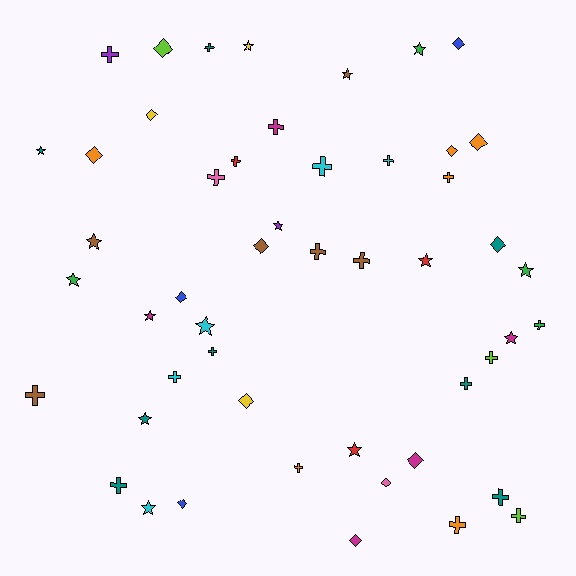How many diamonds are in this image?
There are 14 diamonds.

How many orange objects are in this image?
There are 6 orange objects.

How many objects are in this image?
There are 50 objects.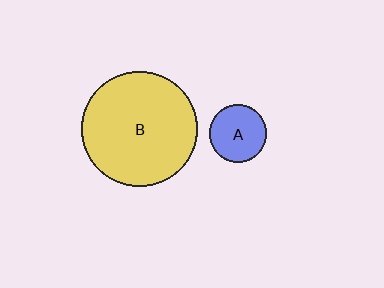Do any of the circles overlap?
No, none of the circles overlap.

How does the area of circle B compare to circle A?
Approximately 4.0 times.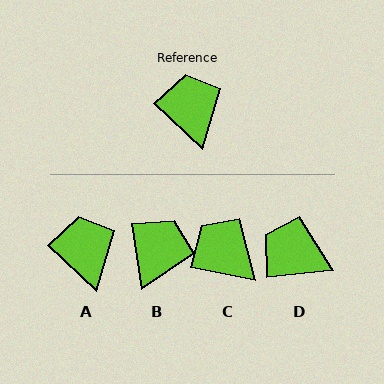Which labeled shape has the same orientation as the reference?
A.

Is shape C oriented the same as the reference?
No, it is off by about 32 degrees.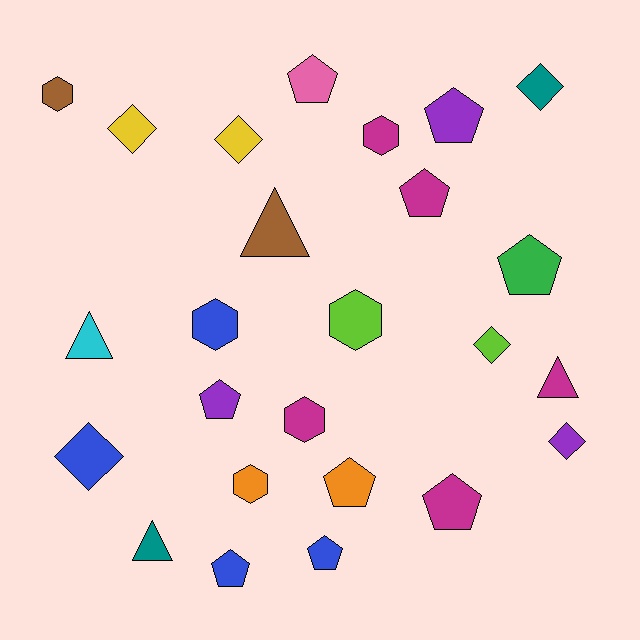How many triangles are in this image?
There are 4 triangles.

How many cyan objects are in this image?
There is 1 cyan object.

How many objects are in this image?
There are 25 objects.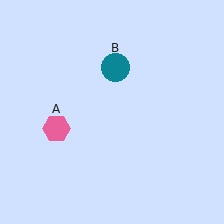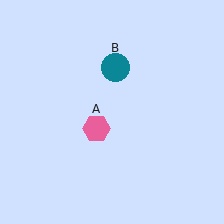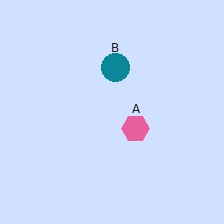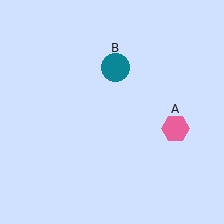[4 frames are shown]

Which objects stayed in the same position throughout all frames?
Teal circle (object B) remained stationary.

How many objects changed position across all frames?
1 object changed position: pink hexagon (object A).